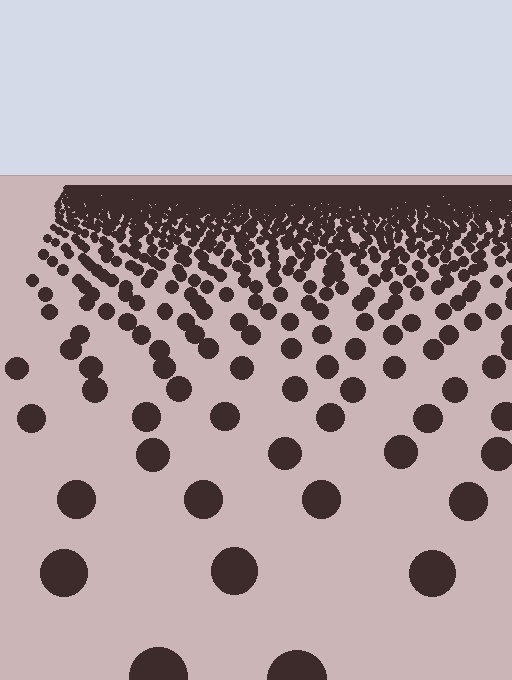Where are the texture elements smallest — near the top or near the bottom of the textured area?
Near the top.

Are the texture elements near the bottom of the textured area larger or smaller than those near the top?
Larger. Near the bottom, elements are closer to the viewer and appear at a bigger on-screen size.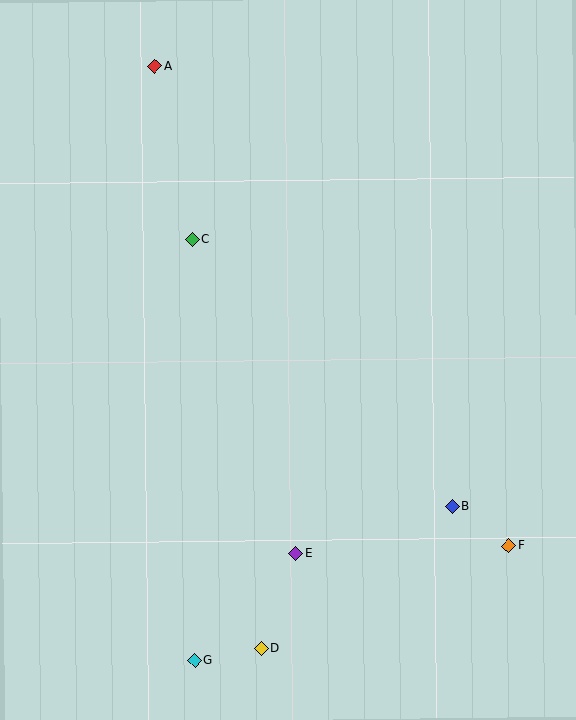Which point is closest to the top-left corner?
Point A is closest to the top-left corner.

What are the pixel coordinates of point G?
Point G is at (195, 661).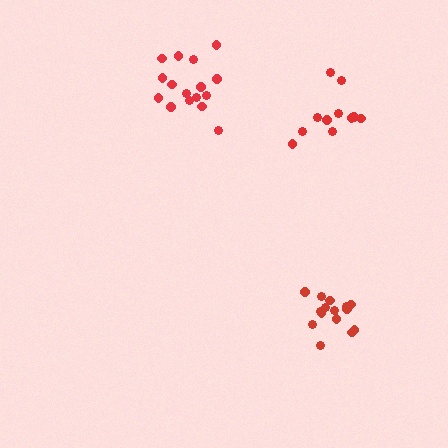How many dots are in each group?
Group 1: 15 dots, Group 2: 11 dots, Group 3: 16 dots (42 total).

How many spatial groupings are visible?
There are 3 spatial groupings.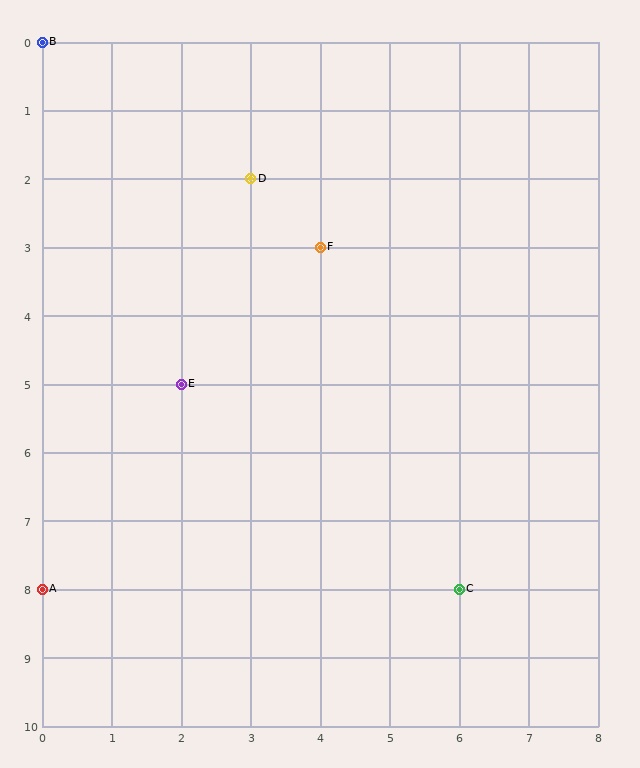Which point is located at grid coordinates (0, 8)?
Point A is at (0, 8).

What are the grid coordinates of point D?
Point D is at grid coordinates (3, 2).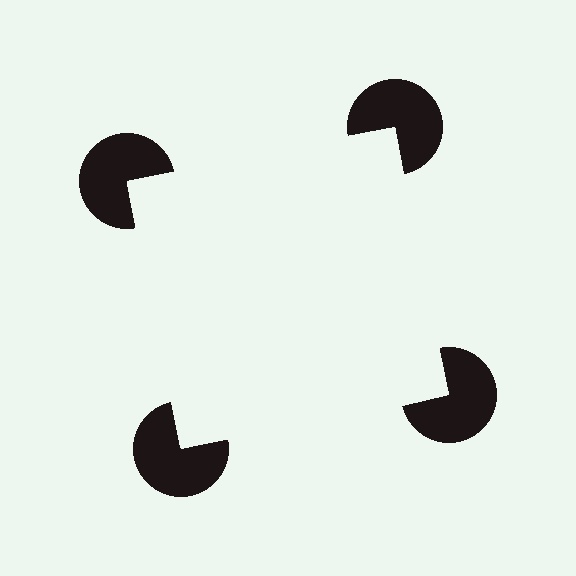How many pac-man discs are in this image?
There are 4 — one at each vertex of the illusory square.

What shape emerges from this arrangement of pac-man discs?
An illusory square — its edges are inferred from the aligned wedge cuts in the pac-man discs, not physically drawn.